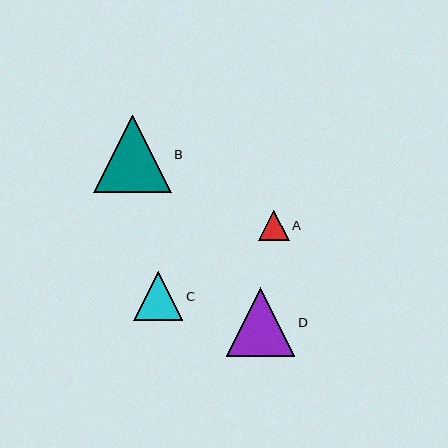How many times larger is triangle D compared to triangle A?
Triangle D is approximately 2.3 times the size of triangle A.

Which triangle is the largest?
Triangle B is the largest with a size of approximately 77 pixels.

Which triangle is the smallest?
Triangle A is the smallest with a size of approximately 30 pixels.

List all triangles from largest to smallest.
From largest to smallest: B, D, C, A.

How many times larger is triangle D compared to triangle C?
Triangle D is approximately 1.4 times the size of triangle C.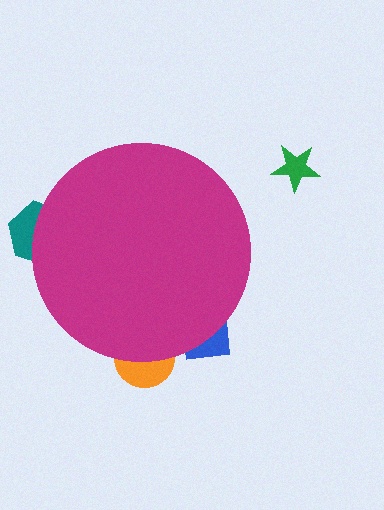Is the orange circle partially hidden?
Yes, the orange circle is partially hidden behind the magenta circle.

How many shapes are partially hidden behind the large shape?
3 shapes are partially hidden.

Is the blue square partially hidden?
Yes, the blue square is partially hidden behind the magenta circle.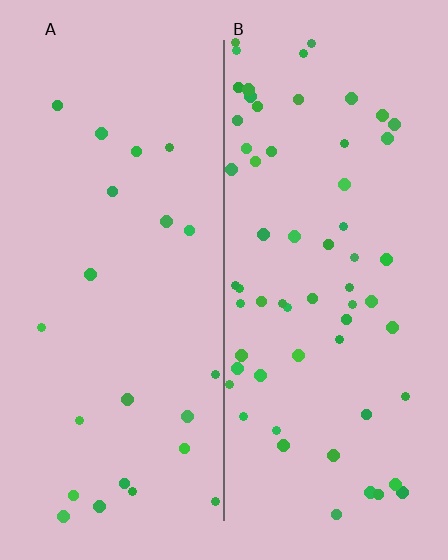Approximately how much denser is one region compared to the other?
Approximately 2.8× — region B over region A.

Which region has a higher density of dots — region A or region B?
B (the right).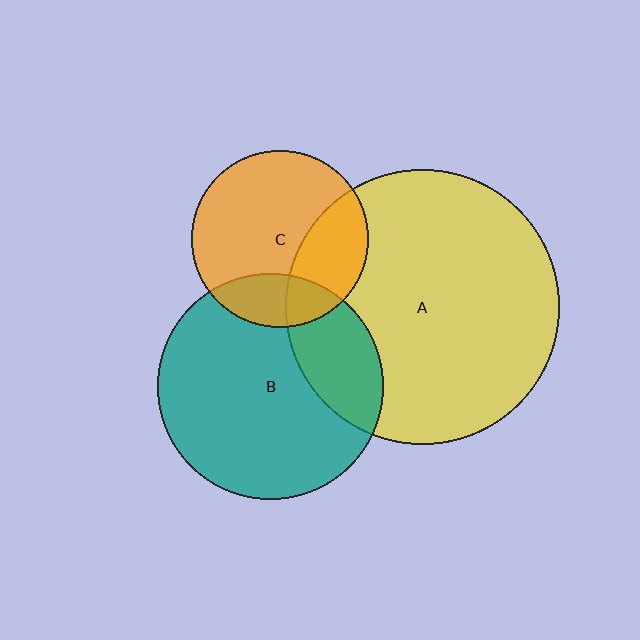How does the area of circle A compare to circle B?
Approximately 1.5 times.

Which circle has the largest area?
Circle A (yellow).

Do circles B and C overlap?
Yes.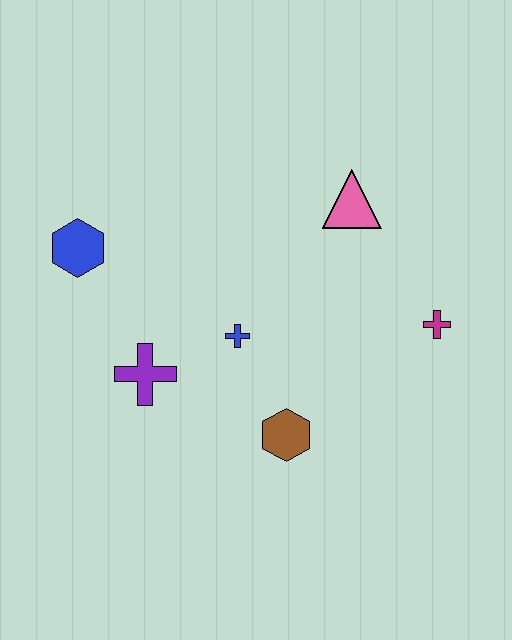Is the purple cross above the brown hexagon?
Yes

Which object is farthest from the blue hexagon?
The magenta cross is farthest from the blue hexagon.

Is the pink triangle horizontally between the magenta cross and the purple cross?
Yes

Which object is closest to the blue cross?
The purple cross is closest to the blue cross.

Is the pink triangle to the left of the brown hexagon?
No